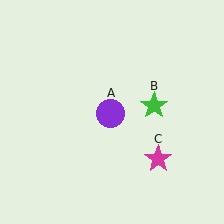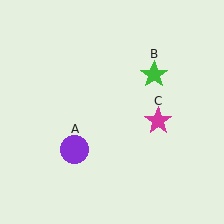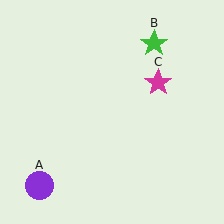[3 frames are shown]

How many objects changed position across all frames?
3 objects changed position: purple circle (object A), green star (object B), magenta star (object C).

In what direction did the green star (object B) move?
The green star (object B) moved up.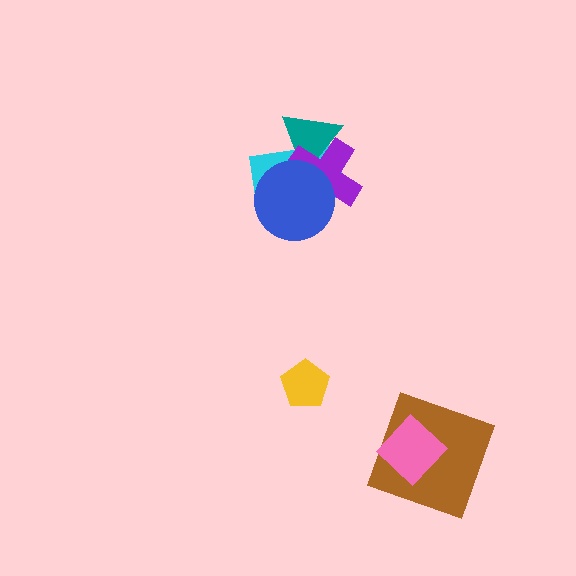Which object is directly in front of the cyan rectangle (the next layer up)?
The teal triangle is directly in front of the cyan rectangle.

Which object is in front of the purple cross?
The blue circle is in front of the purple cross.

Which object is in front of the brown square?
The pink diamond is in front of the brown square.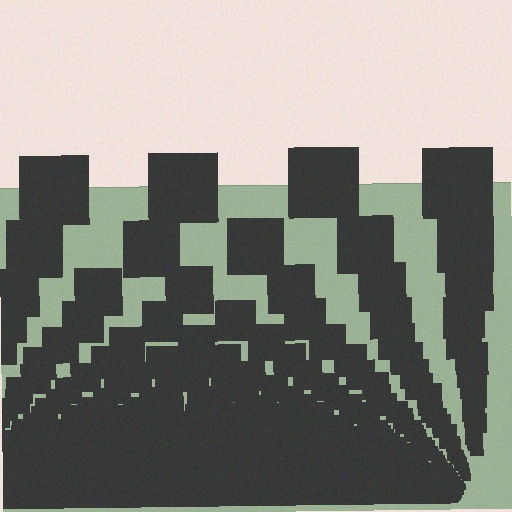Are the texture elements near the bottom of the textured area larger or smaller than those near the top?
Smaller. The gradient is inverted — elements near the bottom are smaller and denser.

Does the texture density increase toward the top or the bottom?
Density increases toward the bottom.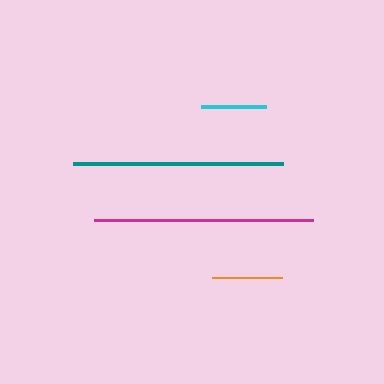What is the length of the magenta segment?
The magenta segment is approximately 219 pixels long.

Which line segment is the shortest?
The cyan line is the shortest at approximately 64 pixels.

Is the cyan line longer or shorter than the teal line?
The teal line is longer than the cyan line.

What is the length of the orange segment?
The orange segment is approximately 70 pixels long.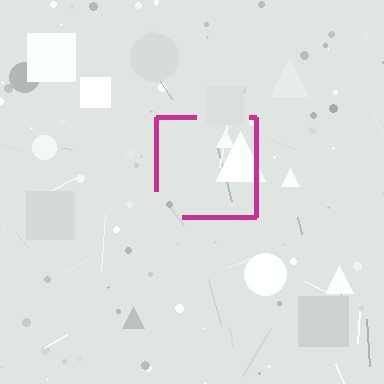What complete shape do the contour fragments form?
The contour fragments form a square.